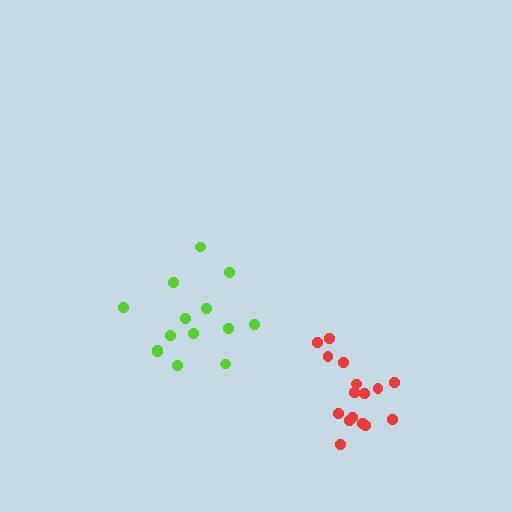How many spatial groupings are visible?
There are 2 spatial groupings.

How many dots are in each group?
Group 1: 16 dots, Group 2: 14 dots (30 total).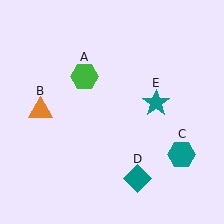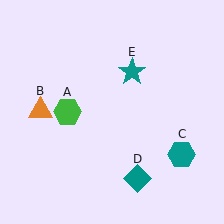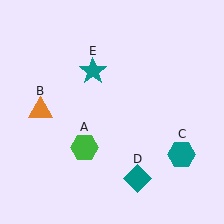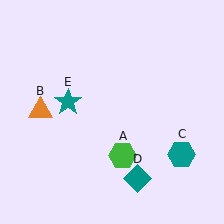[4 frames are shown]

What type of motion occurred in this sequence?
The green hexagon (object A), teal star (object E) rotated counterclockwise around the center of the scene.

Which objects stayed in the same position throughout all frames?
Orange triangle (object B) and teal hexagon (object C) and teal diamond (object D) remained stationary.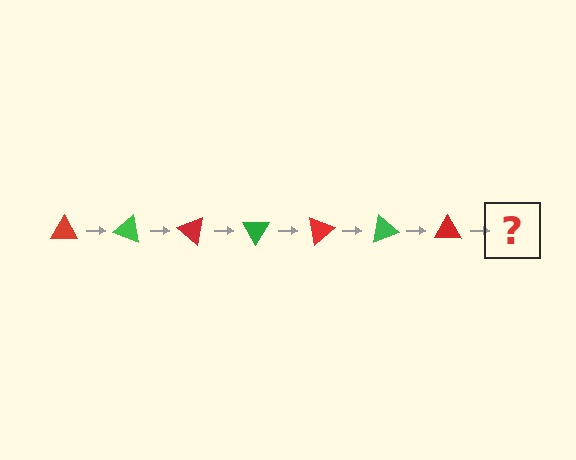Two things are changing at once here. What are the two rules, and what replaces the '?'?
The two rules are that it rotates 20 degrees each step and the color cycles through red and green. The '?' should be a green triangle, rotated 140 degrees from the start.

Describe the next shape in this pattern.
It should be a green triangle, rotated 140 degrees from the start.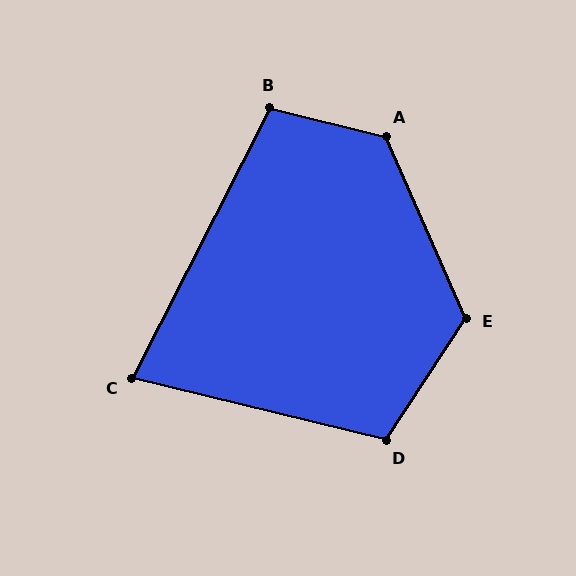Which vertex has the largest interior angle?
A, at approximately 127 degrees.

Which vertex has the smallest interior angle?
C, at approximately 76 degrees.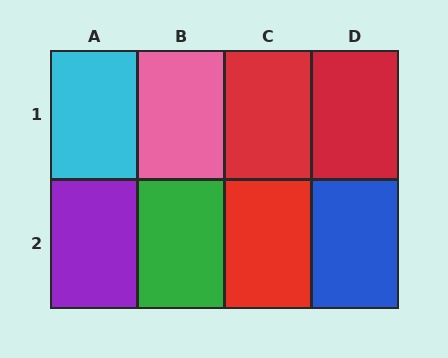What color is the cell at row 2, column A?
Purple.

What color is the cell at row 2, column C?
Red.